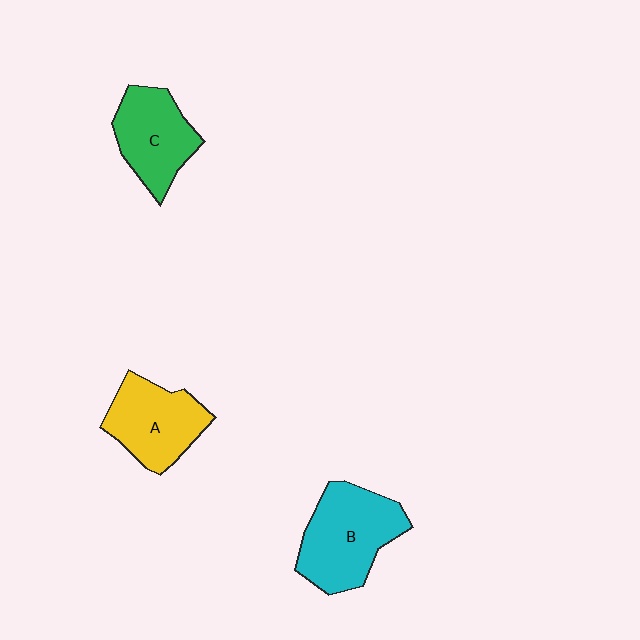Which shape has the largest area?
Shape B (cyan).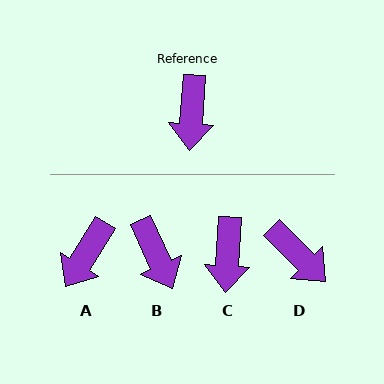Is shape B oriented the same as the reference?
No, it is off by about 29 degrees.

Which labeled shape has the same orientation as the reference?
C.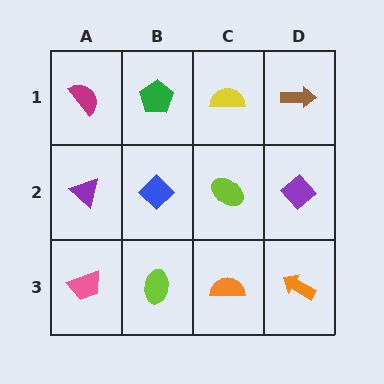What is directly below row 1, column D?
A purple diamond.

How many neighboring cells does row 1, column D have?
2.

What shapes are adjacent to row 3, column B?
A blue diamond (row 2, column B), a pink trapezoid (row 3, column A), an orange semicircle (row 3, column C).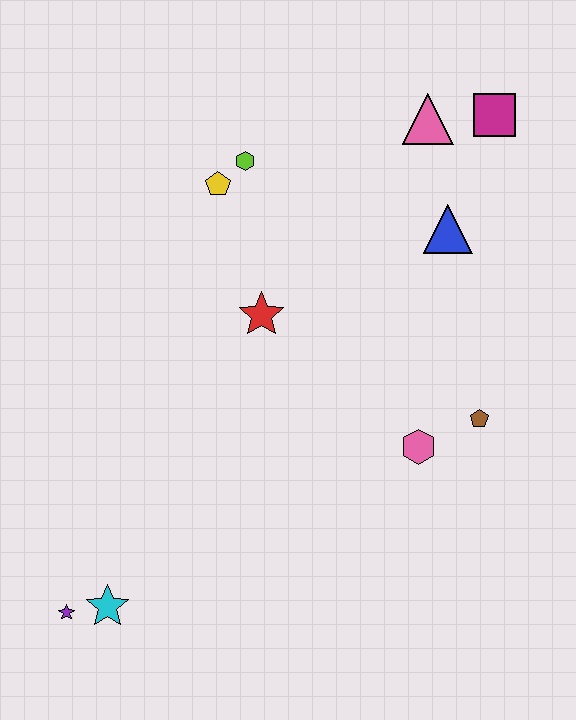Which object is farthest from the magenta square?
The purple star is farthest from the magenta square.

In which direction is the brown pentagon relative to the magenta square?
The brown pentagon is below the magenta square.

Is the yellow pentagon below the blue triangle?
No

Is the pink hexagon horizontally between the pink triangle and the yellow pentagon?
Yes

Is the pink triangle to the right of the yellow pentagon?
Yes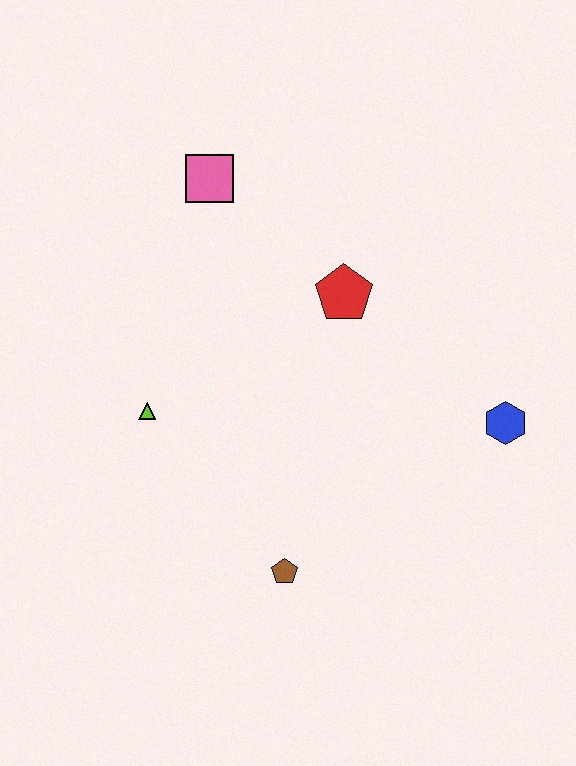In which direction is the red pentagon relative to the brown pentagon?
The red pentagon is above the brown pentagon.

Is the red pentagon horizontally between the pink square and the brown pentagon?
No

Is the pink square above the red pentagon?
Yes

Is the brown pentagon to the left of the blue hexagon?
Yes